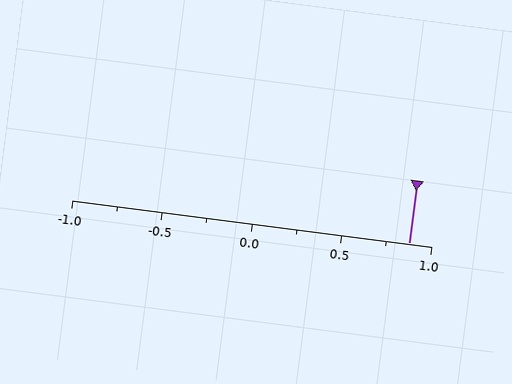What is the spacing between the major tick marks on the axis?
The major ticks are spaced 0.5 apart.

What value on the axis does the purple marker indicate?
The marker indicates approximately 0.88.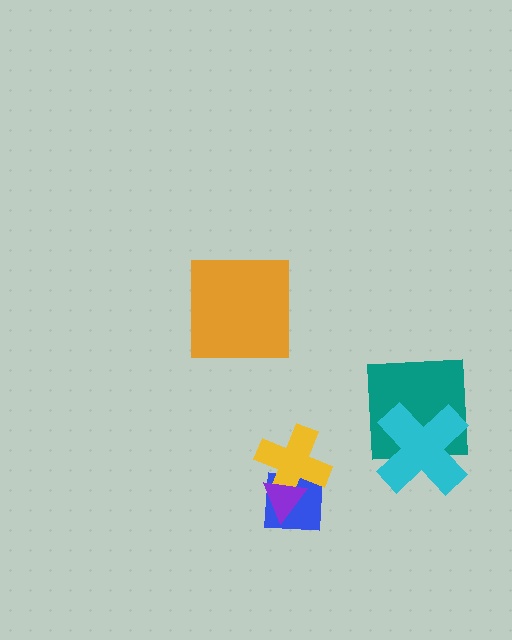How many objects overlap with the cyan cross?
1 object overlaps with the cyan cross.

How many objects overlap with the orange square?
0 objects overlap with the orange square.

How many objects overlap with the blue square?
2 objects overlap with the blue square.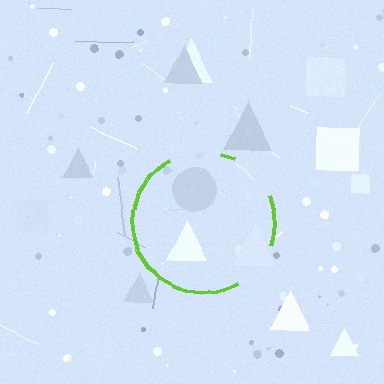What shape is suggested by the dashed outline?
The dashed outline suggests a circle.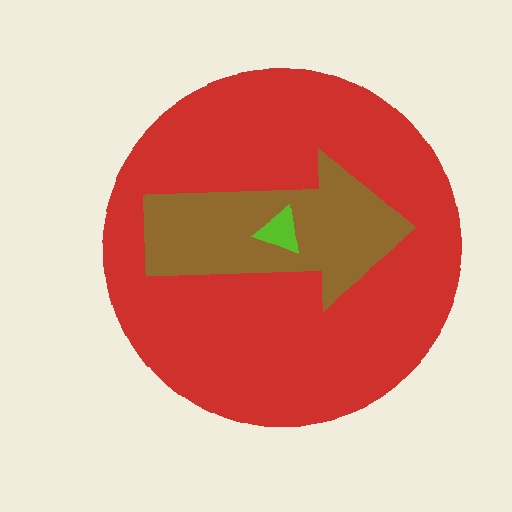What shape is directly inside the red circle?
The brown arrow.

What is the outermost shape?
The red circle.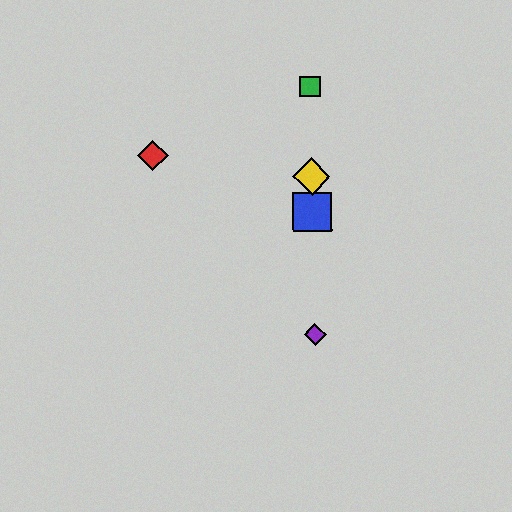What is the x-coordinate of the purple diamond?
The purple diamond is at x≈315.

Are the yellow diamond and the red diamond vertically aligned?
No, the yellow diamond is at x≈311 and the red diamond is at x≈153.